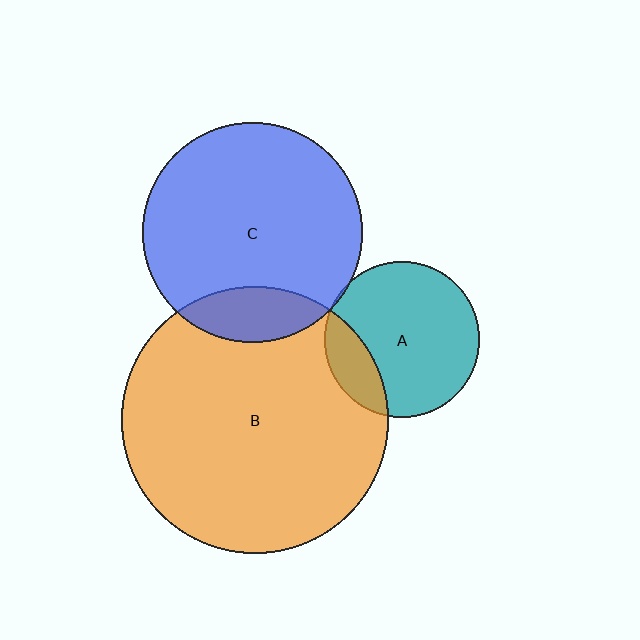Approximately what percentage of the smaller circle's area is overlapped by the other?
Approximately 15%.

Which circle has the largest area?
Circle B (orange).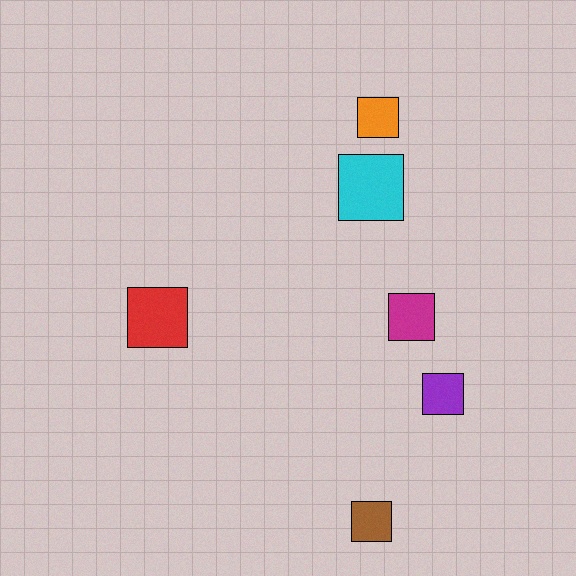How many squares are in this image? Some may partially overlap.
There are 6 squares.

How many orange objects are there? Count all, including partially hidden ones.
There is 1 orange object.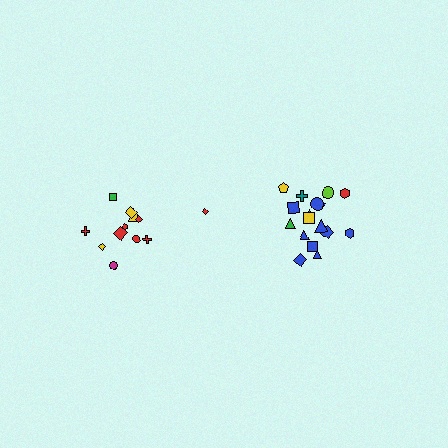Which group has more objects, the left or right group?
The right group.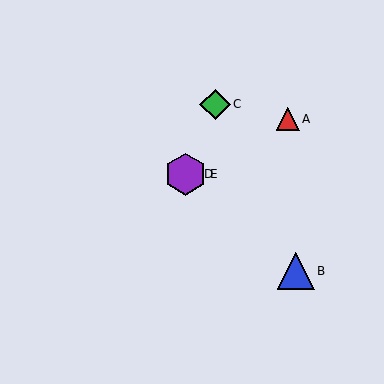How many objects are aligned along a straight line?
3 objects (A, D, E) are aligned along a straight line.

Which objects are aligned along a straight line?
Objects A, D, E are aligned along a straight line.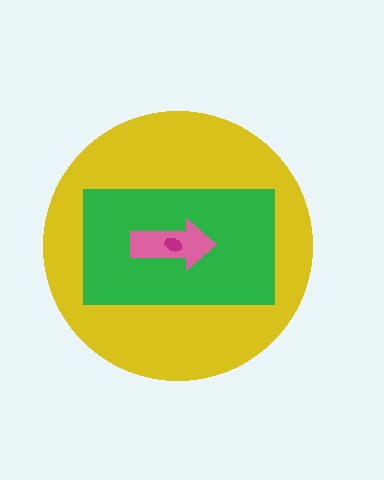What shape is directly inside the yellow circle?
The green rectangle.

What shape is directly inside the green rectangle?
The pink arrow.